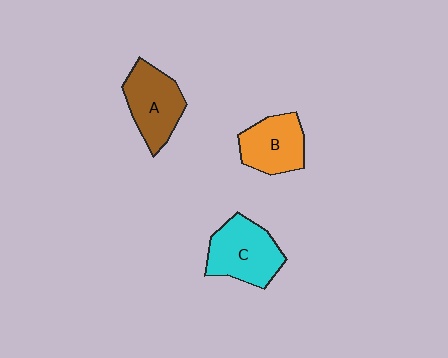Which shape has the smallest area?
Shape B (orange).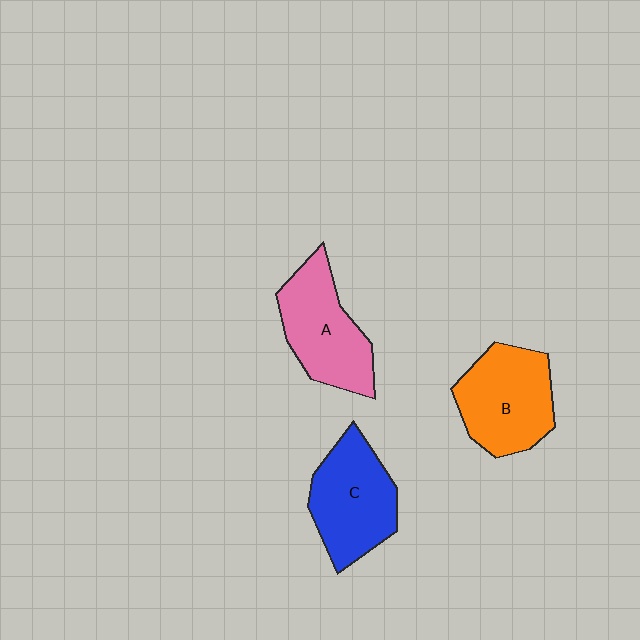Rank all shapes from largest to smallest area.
From largest to smallest: B (orange), C (blue), A (pink).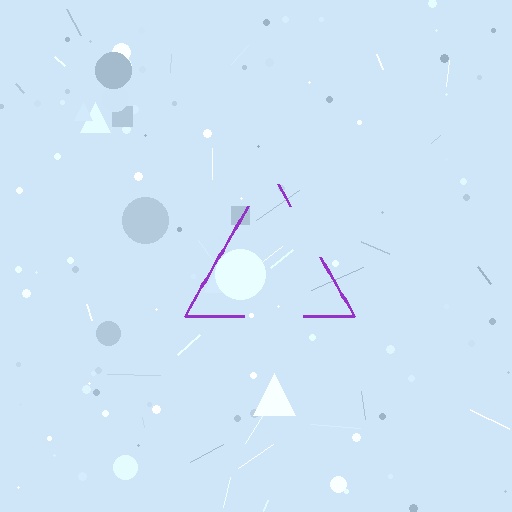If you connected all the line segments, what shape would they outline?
They would outline a triangle.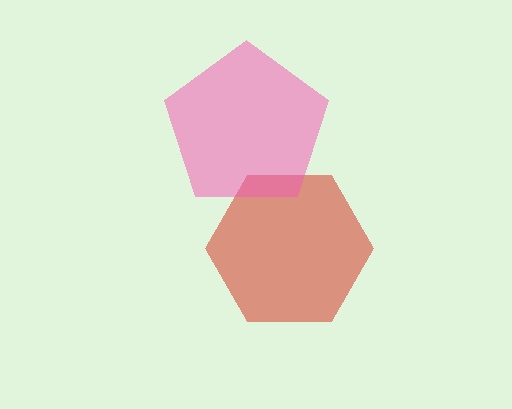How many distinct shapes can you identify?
There are 2 distinct shapes: a red hexagon, a pink pentagon.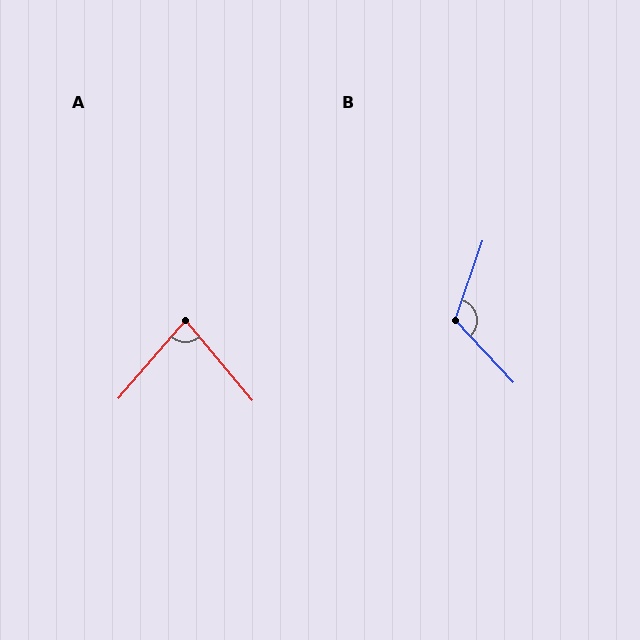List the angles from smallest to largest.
A (80°), B (118°).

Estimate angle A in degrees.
Approximately 80 degrees.